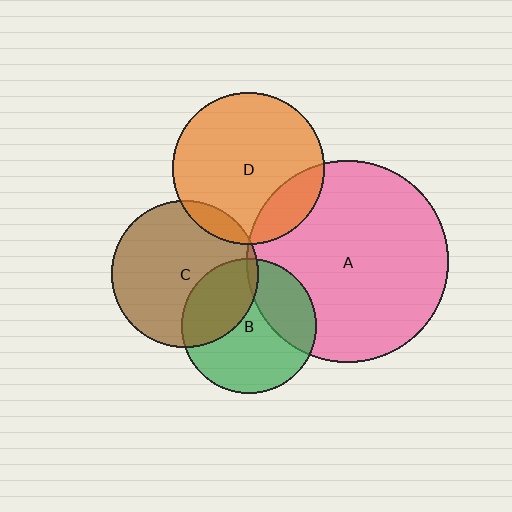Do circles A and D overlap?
Yes.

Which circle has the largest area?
Circle A (pink).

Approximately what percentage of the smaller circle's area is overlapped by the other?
Approximately 15%.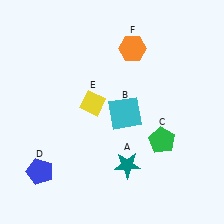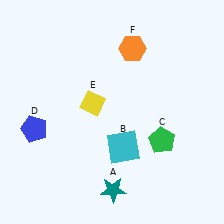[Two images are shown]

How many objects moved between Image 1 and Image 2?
3 objects moved between the two images.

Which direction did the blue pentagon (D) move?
The blue pentagon (D) moved up.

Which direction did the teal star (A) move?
The teal star (A) moved down.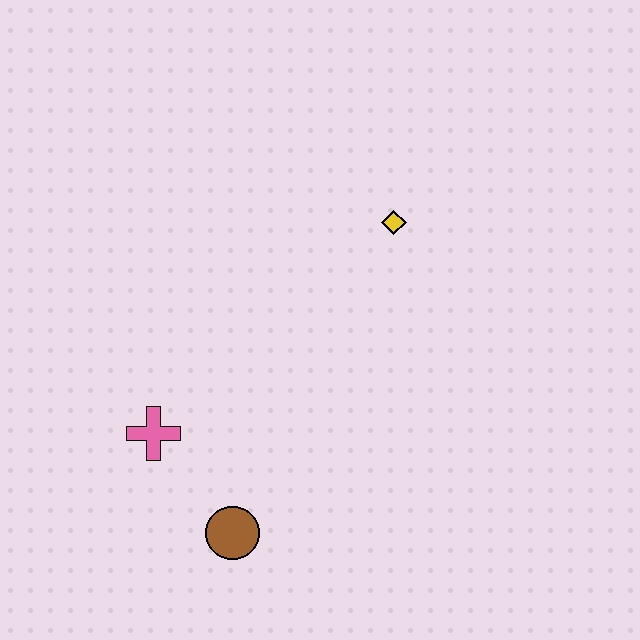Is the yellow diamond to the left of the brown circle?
No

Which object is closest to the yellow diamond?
The pink cross is closest to the yellow diamond.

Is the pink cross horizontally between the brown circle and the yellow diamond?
No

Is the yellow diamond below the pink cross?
No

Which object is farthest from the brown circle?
The yellow diamond is farthest from the brown circle.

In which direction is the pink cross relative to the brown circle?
The pink cross is above the brown circle.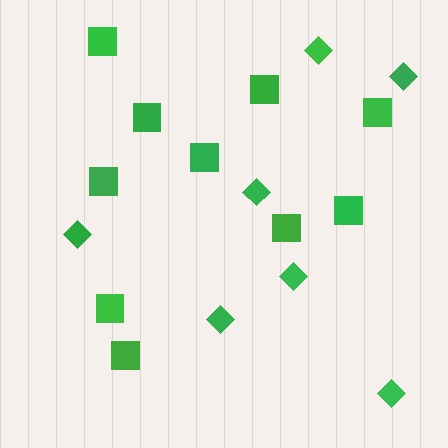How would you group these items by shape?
There are 2 groups: one group of squares (10) and one group of diamonds (7).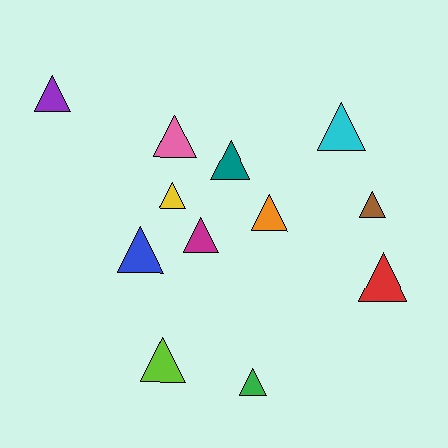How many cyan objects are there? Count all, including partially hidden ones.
There is 1 cyan object.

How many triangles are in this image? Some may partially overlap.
There are 12 triangles.